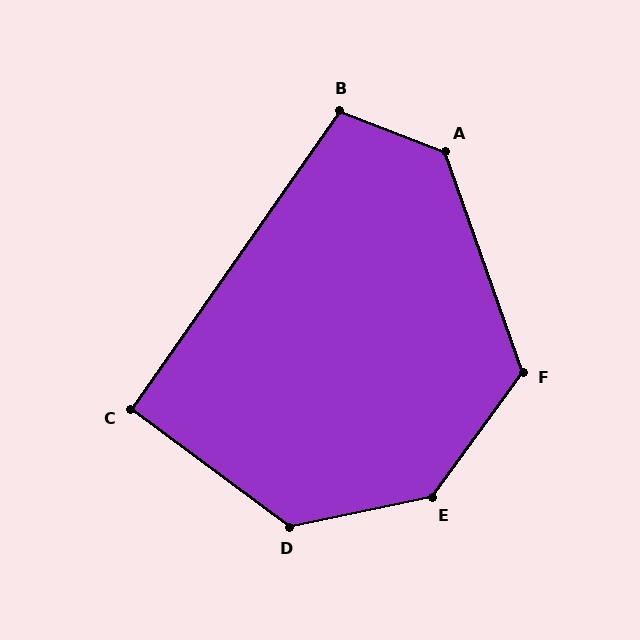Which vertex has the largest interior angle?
E, at approximately 138 degrees.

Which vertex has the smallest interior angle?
C, at approximately 92 degrees.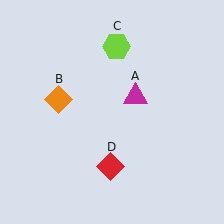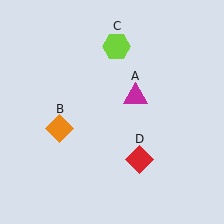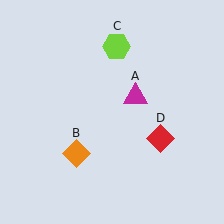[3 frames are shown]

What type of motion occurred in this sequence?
The orange diamond (object B), red diamond (object D) rotated counterclockwise around the center of the scene.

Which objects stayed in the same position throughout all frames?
Magenta triangle (object A) and lime hexagon (object C) remained stationary.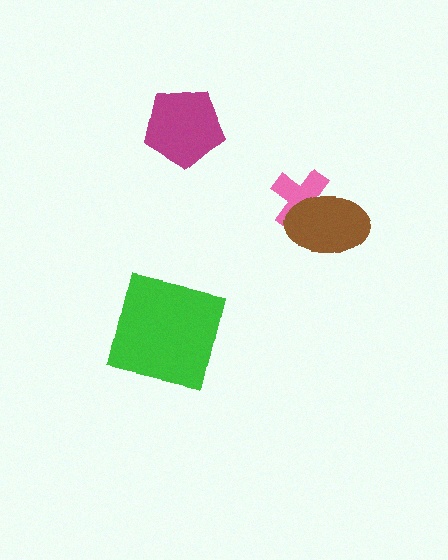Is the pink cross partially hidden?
Yes, it is partially covered by another shape.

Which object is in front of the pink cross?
The brown ellipse is in front of the pink cross.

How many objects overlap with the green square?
0 objects overlap with the green square.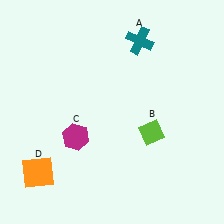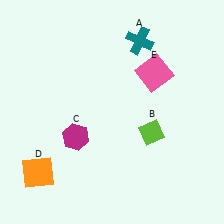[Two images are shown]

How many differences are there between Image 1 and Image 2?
There is 1 difference between the two images.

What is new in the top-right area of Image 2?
A pink square (E) was added in the top-right area of Image 2.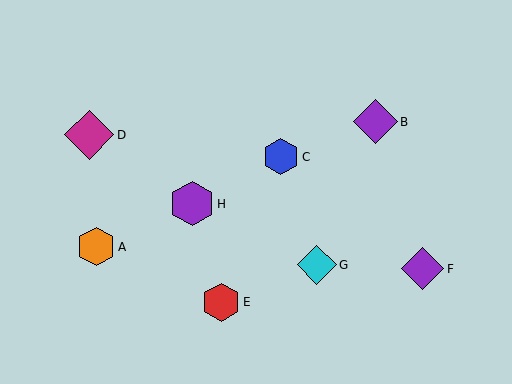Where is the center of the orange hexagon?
The center of the orange hexagon is at (96, 247).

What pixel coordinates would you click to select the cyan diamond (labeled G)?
Click at (317, 265) to select the cyan diamond G.